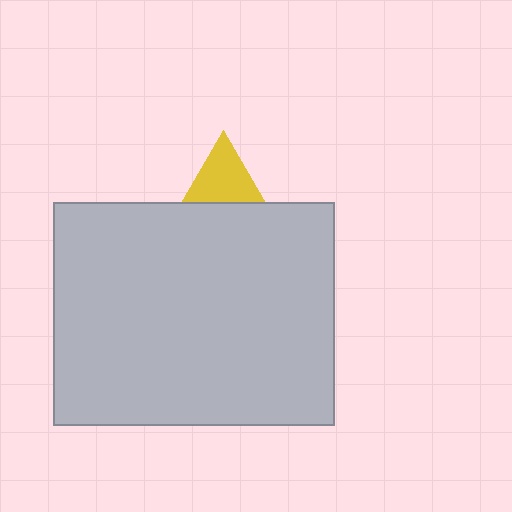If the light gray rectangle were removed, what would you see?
You would see the complete yellow triangle.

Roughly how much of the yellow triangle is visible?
A small part of it is visible (roughly 36%).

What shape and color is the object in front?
The object in front is a light gray rectangle.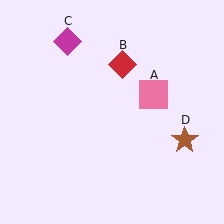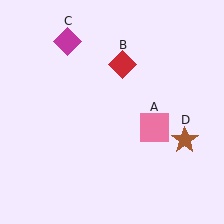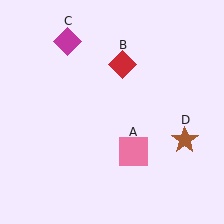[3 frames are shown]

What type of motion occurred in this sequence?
The pink square (object A) rotated clockwise around the center of the scene.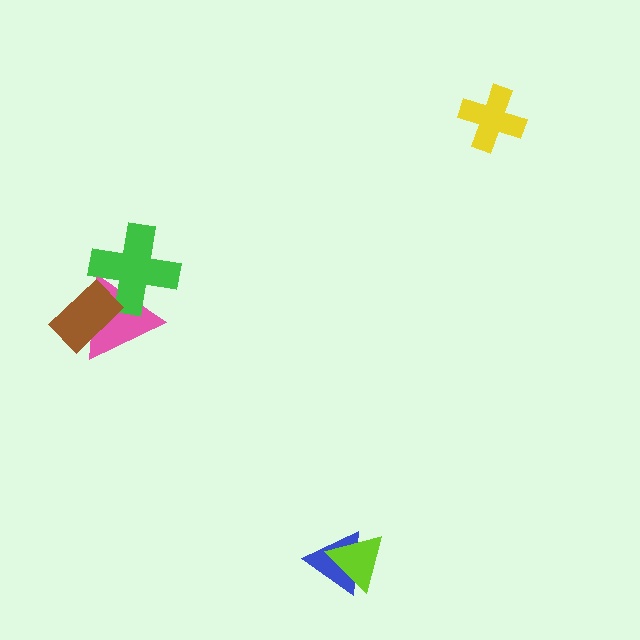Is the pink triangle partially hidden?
Yes, it is partially covered by another shape.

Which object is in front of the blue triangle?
The lime triangle is in front of the blue triangle.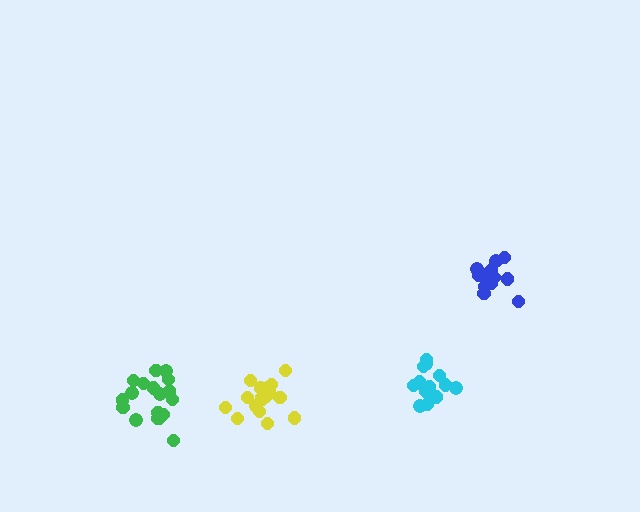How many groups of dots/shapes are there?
There are 4 groups.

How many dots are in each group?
Group 1: 16 dots, Group 2: 15 dots, Group 3: 17 dots, Group 4: 18 dots (66 total).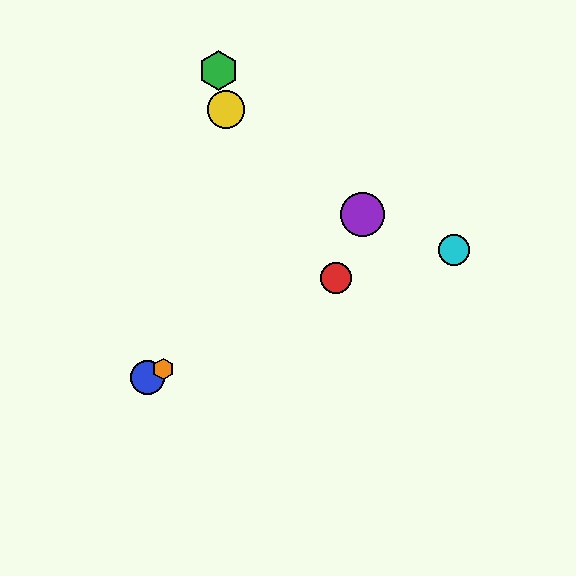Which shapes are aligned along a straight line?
The red circle, the blue circle, the orange hexagon are aligned along a straight line.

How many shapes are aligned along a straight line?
3 shapes (the red circle, the blue circle, the orange hexagon) are aligned along a straight line.